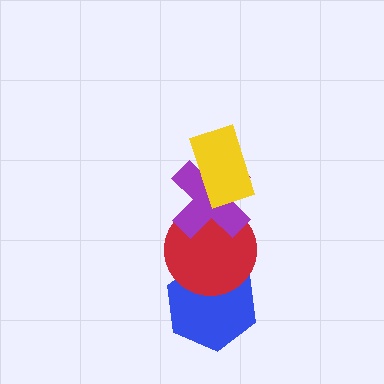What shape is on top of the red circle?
The purple cross is on top of the red circle.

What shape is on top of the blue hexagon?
The red circle is on top of the blue hexagon.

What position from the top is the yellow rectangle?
The yellow rectangle is 1st from the top.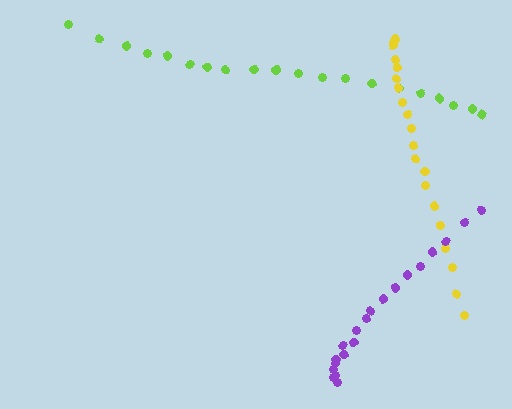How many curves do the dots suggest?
There are 3 distinct paths.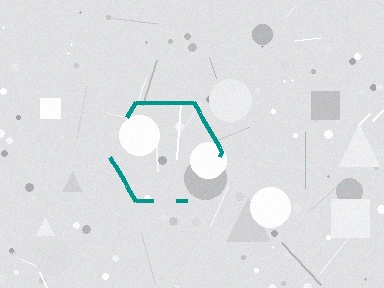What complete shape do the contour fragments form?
The contour fragments form a hexagon.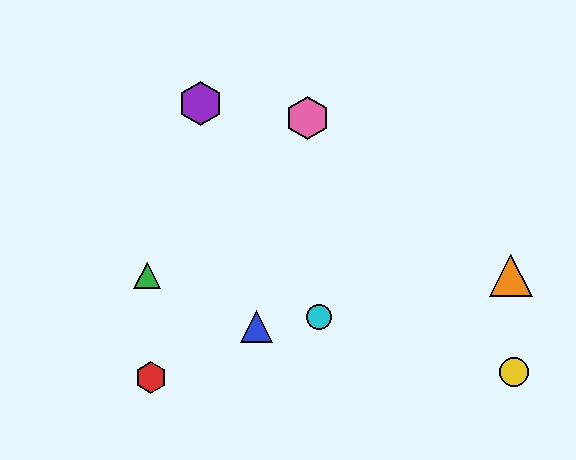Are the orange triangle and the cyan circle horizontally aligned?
No, the orange triangle is at y≈276 and the cyan circle is at y≈317.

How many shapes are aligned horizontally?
2 shapes (the green triangle, the orange triangle) are aligned horizontally.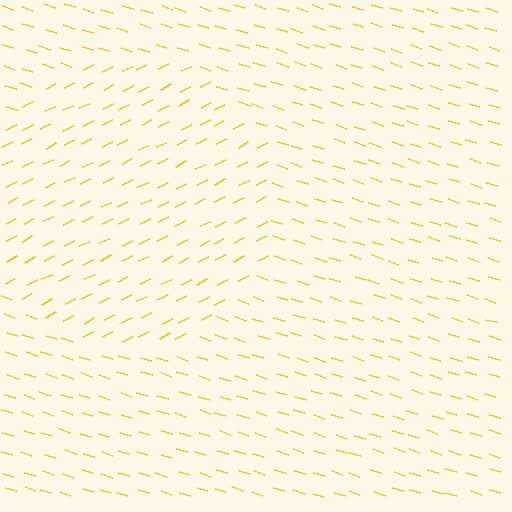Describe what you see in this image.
The image is filled with small yellow line segments. A circle region in the image has lines oriented differently from the surrounding lines, creating a visible texture boundary.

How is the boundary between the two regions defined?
The boundary is defined purely by a change in line orientation (approximately 45 degrees difference). All lines are the same color and thickness.